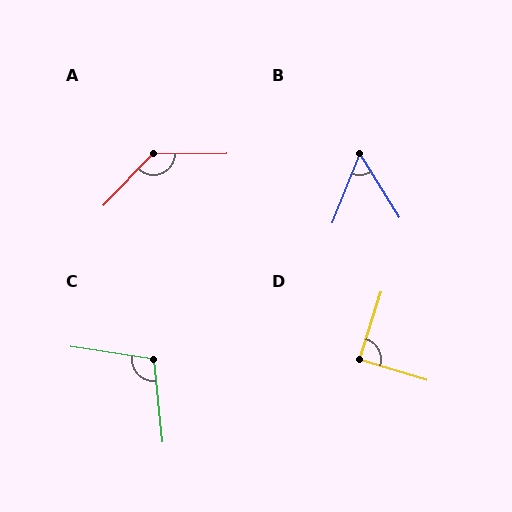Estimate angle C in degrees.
Approximately 105 degrees.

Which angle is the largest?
A, at approximately 134 degrees.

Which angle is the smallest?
B, at approximately 53 degrees.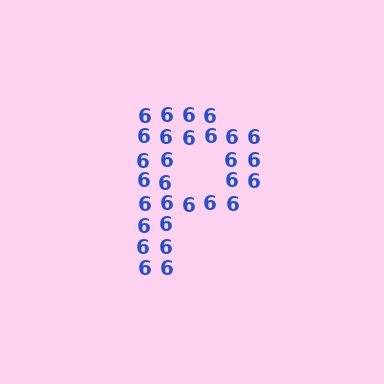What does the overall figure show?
The overall figure shows the letter P.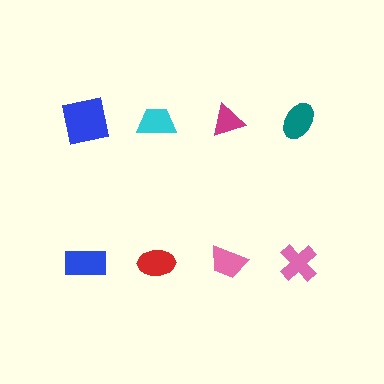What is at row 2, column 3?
A pink trapezoid.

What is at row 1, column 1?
A blue square.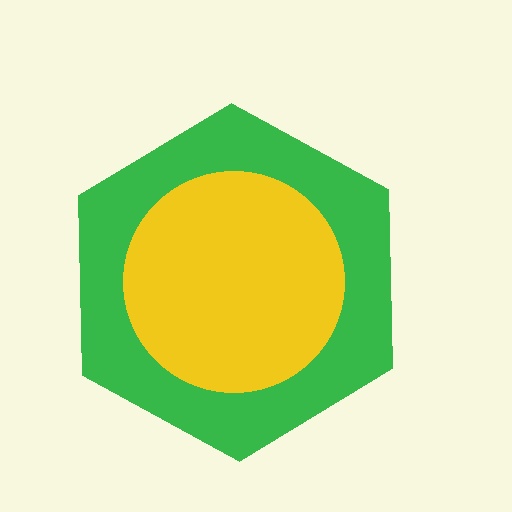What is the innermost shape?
The yellow circle.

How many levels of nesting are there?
2.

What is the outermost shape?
The green hexagon.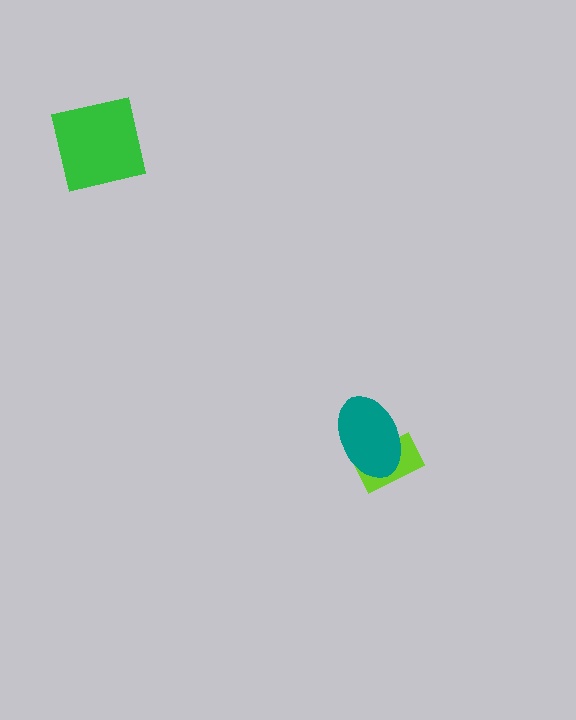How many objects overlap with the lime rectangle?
1 object overlaps with the lime rectangle.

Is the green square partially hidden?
No, no other shape covers it.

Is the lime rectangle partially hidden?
Yes, it is partially covered by another shape.